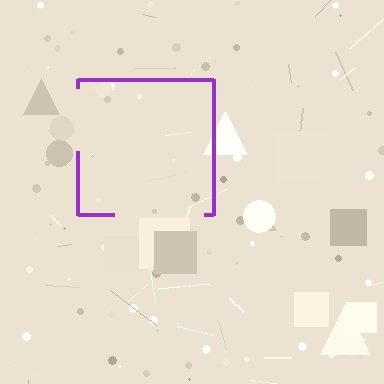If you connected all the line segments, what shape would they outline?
They would outline a square.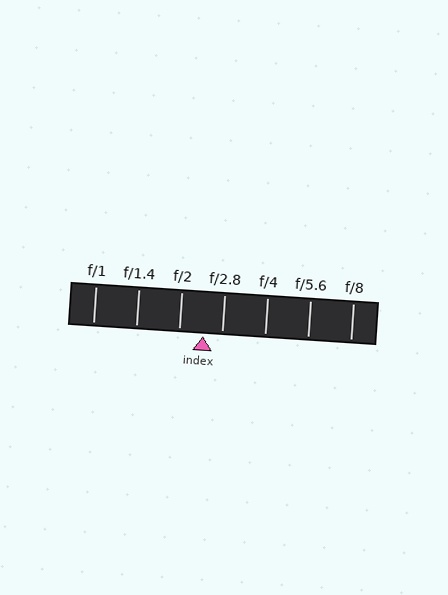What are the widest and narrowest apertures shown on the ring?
The widest aperture shown is f/1 and the narrowest is f/8.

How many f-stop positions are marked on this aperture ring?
There are 7 f-stop positions marked.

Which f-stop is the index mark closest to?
The index mark is closest to f/2.8.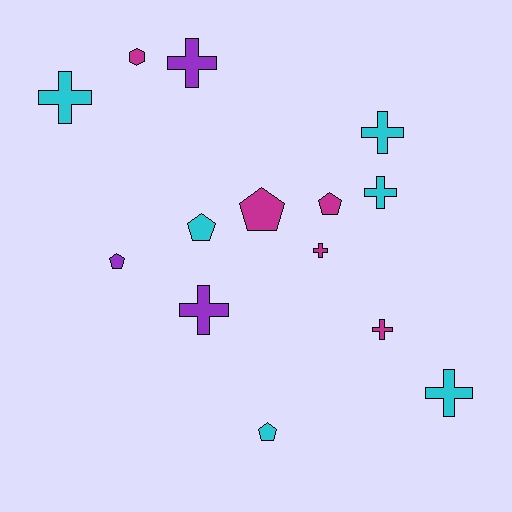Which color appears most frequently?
Cyan, with 6 objects.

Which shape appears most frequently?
Cross, with 8 objects.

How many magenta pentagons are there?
There are 2 magenta pentagons.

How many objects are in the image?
There are 14 objects.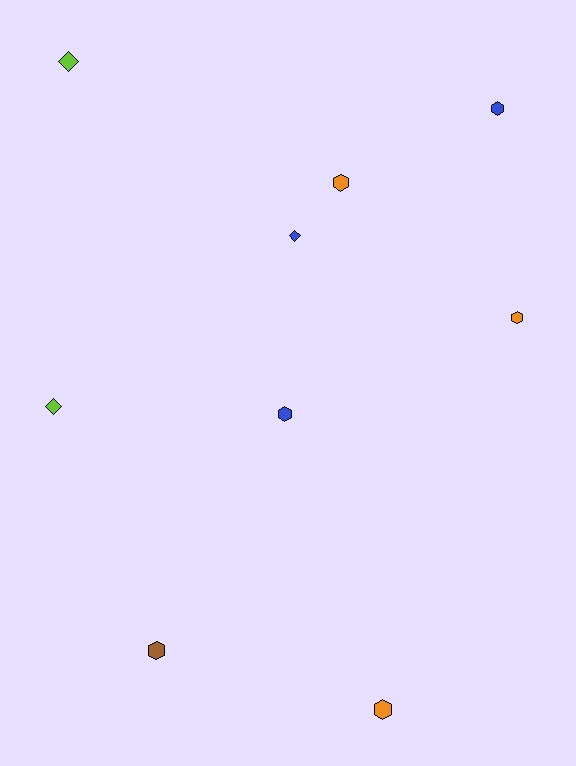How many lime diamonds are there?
There are 2 lime diamonds.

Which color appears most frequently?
Blue, with 3 objects.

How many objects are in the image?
There are 9 objects.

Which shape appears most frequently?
Hexagon, with 6 objects.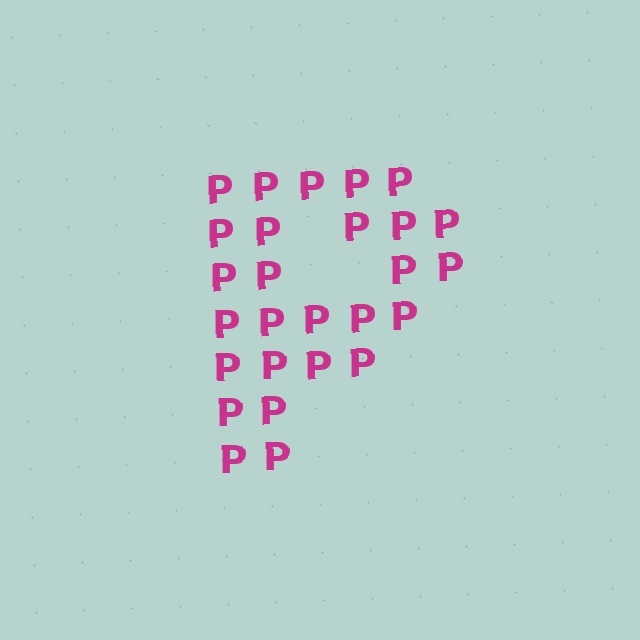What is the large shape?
The large shape is the letter P.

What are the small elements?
The small elements are letter P's.